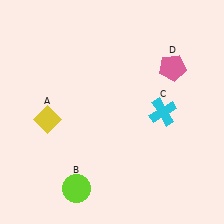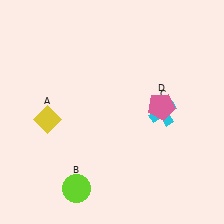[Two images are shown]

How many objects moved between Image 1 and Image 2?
1 object moved between the two images.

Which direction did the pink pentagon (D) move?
The pink pentagon (D) moved down.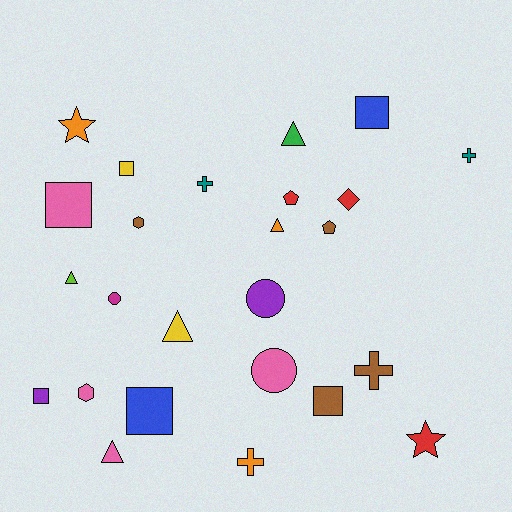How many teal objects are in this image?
There are 2 teal objects.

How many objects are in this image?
There are 25 objects.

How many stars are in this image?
There are 2 stars.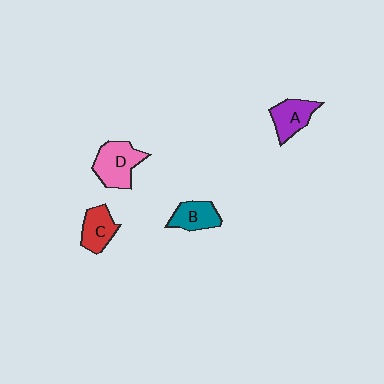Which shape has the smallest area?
Shape B (teal).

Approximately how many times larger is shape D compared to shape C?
Approximately 1.4 times.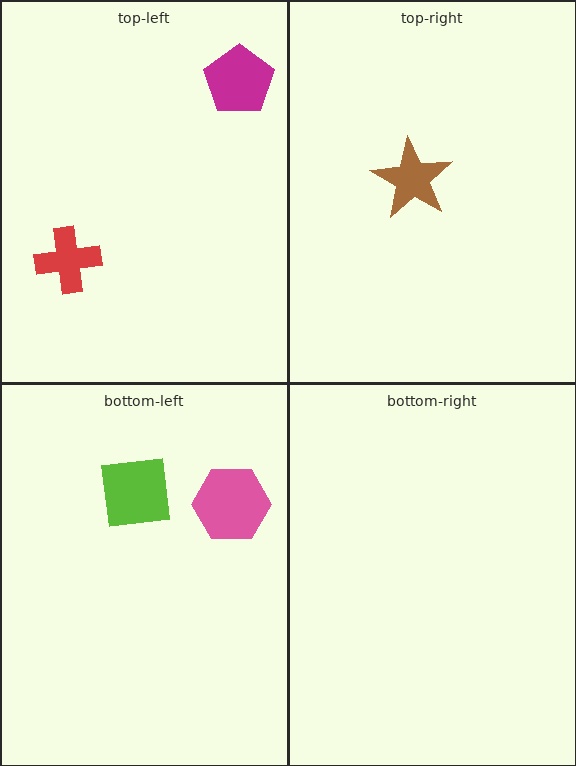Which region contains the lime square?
The bottom-left region.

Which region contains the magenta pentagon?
The top-left region.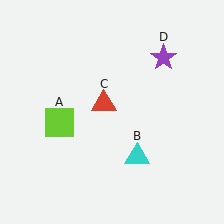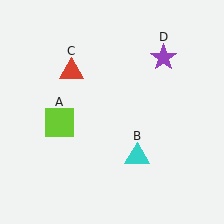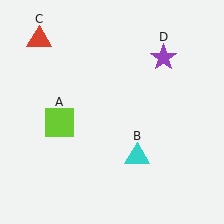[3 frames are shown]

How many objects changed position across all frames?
1 object changed position: red triangle (object C).